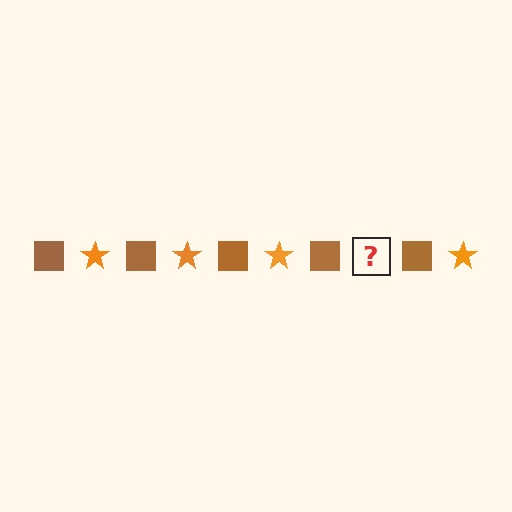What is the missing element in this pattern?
The missing element is an orange star.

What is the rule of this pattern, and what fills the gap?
The rule is that the pattern alternates between brown square and orange star. The gap should be filled with an orange star.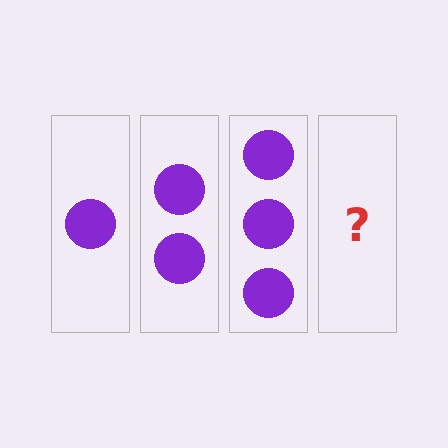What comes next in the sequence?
The next element should be 4 circles.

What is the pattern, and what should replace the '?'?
The pattern is that each step adds one more circle. The '?' should be 4 circles.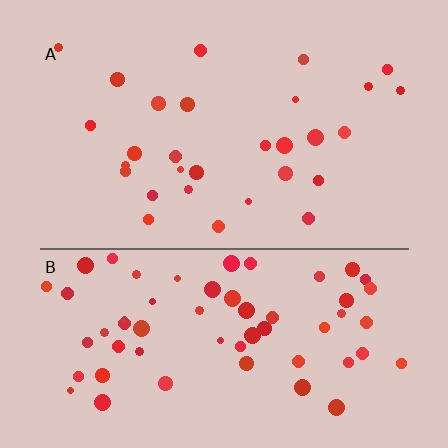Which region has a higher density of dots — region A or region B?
B (the bottom).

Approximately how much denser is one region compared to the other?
Approximately 2.0× — region B over region A.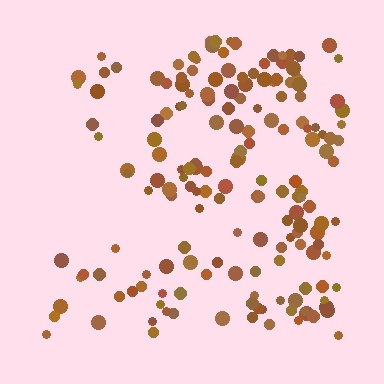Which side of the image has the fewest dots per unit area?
The left.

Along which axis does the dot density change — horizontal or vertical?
Horizontal.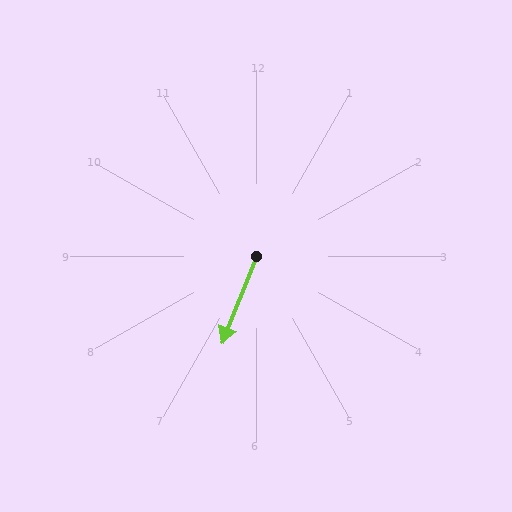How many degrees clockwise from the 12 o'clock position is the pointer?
Approximately 201 degrees.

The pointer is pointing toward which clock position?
Roughly 7 o'clock.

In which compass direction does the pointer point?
South.